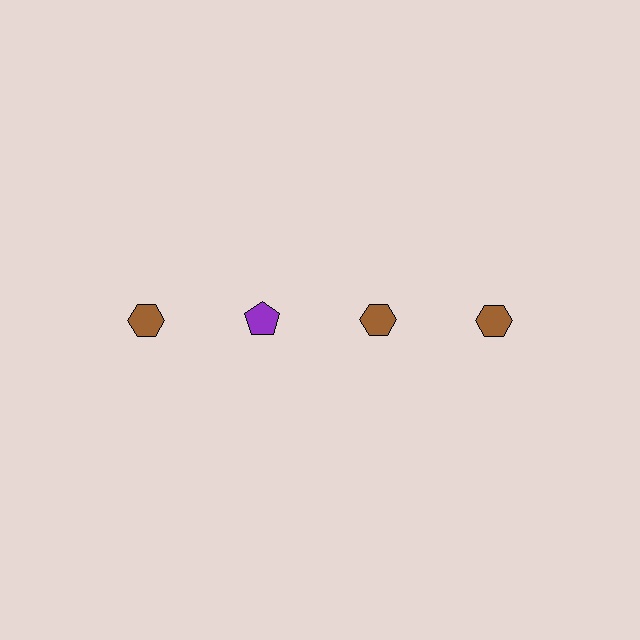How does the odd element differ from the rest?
It differs in both color (purple instead of brown) and shape (pentagon instead of hexagon).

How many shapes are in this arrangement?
There are 4 shapes arranged in a grid pattern.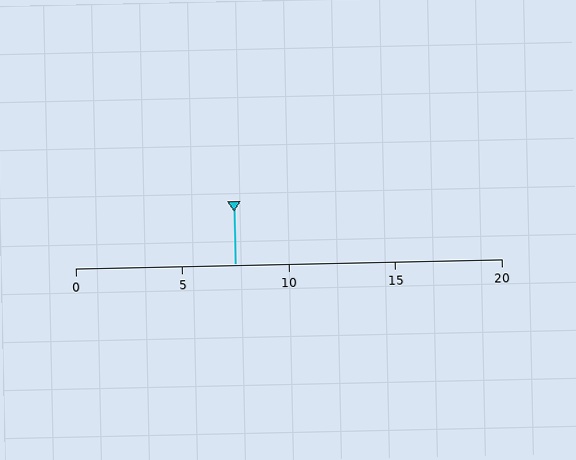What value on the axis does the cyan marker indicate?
The marker indicates approximately 7.5.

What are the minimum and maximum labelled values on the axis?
The axis runs from 0 to 20.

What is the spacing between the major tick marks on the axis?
The major ticks are spaced 5 apart.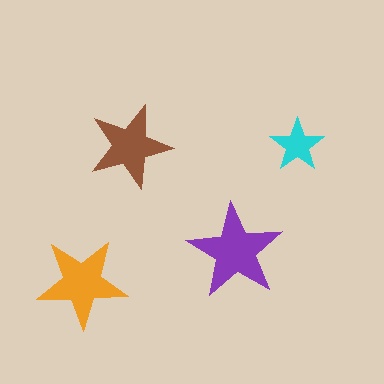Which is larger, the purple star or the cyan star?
The purple one.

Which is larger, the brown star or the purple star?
The purple one.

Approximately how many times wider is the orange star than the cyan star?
About 1.5 times wider.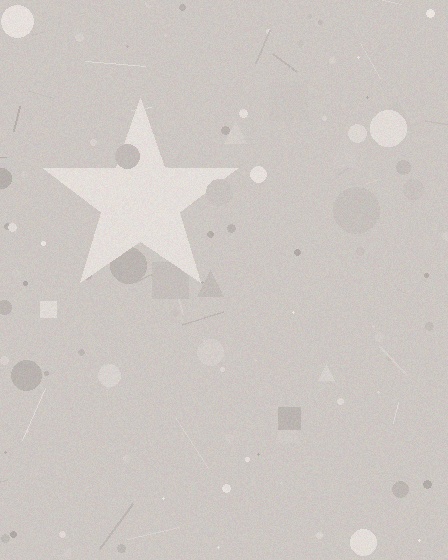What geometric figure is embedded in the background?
A star is embedded in the background.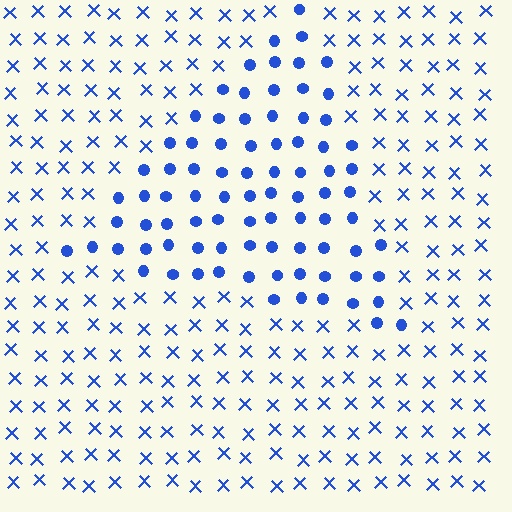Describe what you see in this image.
The image is filled with small blue elements arranged in a uniform grid. A triangle-shaped region contains circles, while the surrounding area contains X marks. The boundary is defined purely by the change in element shape.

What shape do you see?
I see a triangle.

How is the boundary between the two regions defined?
The boundary is defined by a change in element shape: circles inside vs. X marks outside. All elements share the same color and spacing.